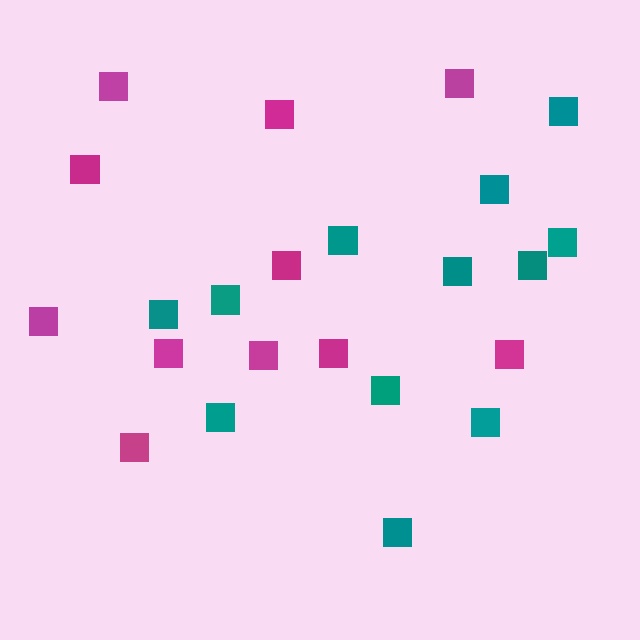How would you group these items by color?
There are 2 groups: one group of teal squares (12) and one group of magenta squares (11).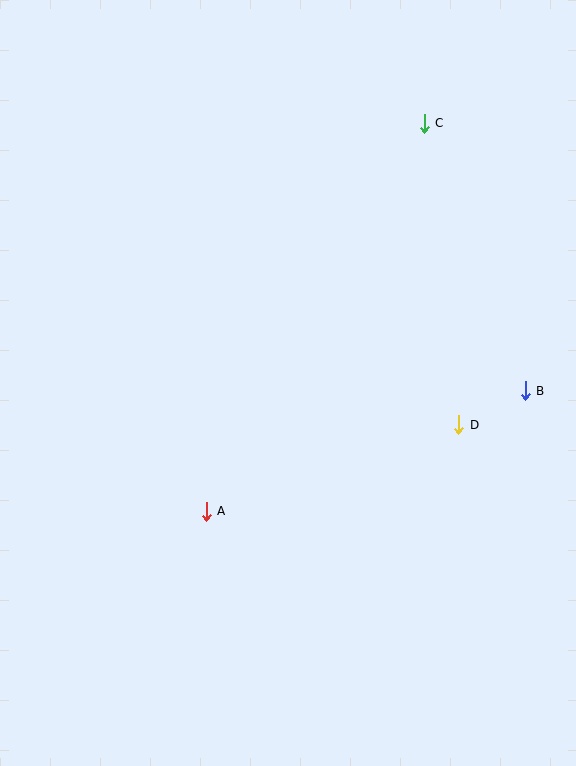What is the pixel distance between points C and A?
The distance between C and A is 445 pixels.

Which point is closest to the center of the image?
Point A at (206, 511) is closest to the center.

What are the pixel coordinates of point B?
Point B is at (525, 391).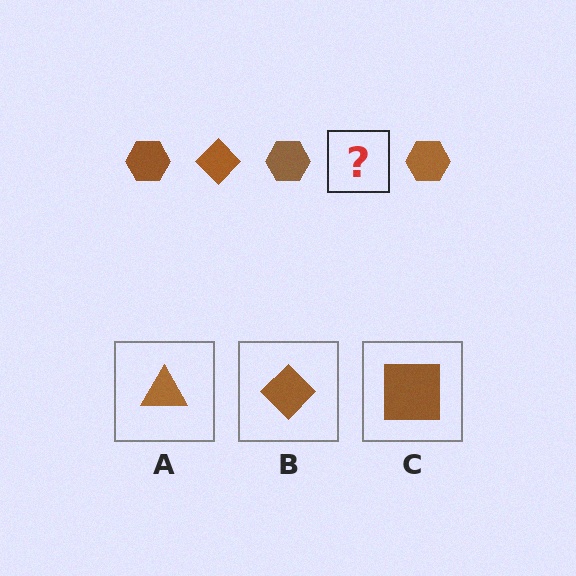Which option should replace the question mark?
Option B.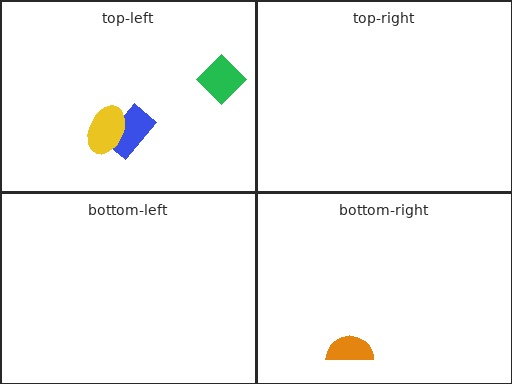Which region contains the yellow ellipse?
The top-left region.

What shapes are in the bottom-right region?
The orange semicircle.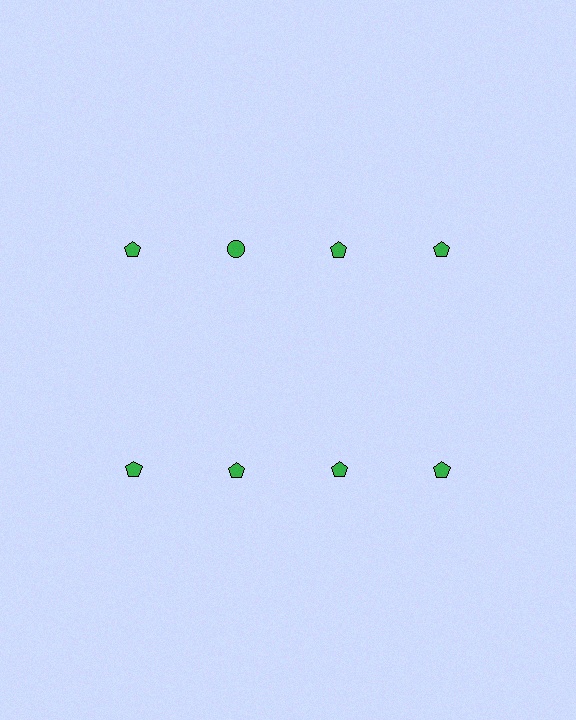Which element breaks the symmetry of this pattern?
The green circle in the top row, second from left column breaks the symmetry. All other shapes are green pentagons.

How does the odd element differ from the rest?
It has a different shape: circle instead of pentagon.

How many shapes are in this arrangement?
There are 8 shapes arranged in a grid pattern.